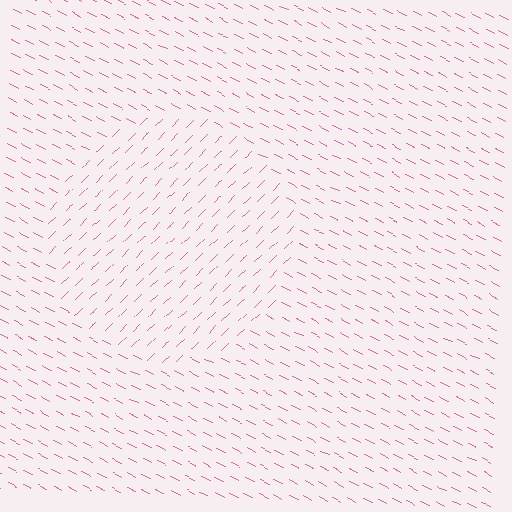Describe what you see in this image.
The image is filled with small pink line segments. A circle region in the image has lines oriented differently from the surrounding lines, creating a visible texture boundary.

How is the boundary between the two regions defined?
The boundary is defined purely by a change in line orientation (approximately 72 degrees difference). All lines are the same color and thickness.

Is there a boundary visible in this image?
Yes, there is a texture boundary formed by a change in line orientation.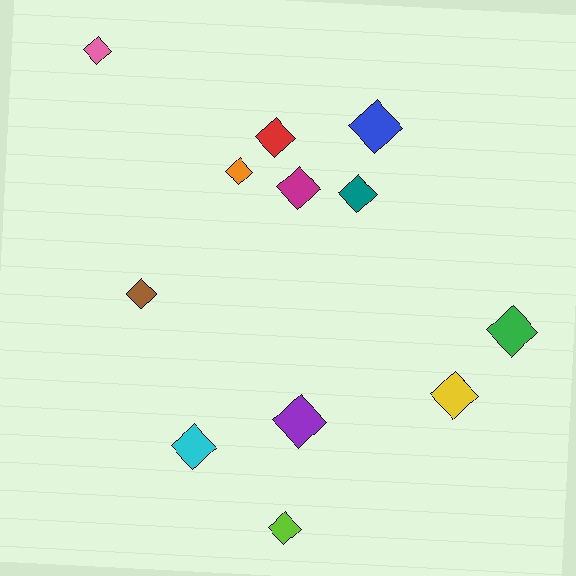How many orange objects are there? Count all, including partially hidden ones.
There is 1 orange object.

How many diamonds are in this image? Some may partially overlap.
There are 12 diamonds.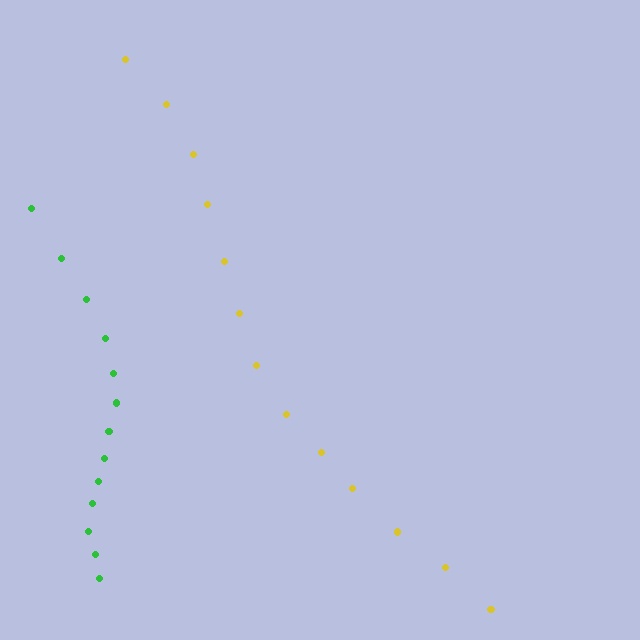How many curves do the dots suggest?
There are 2 distinct paths.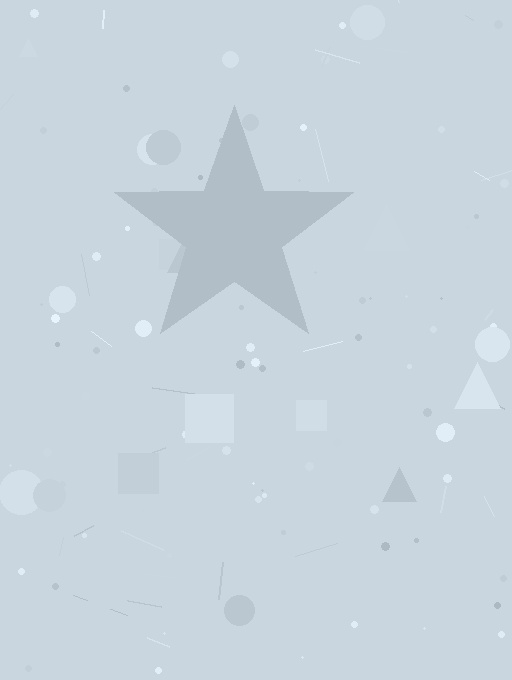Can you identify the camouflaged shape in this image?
The camouflaged shape is a star.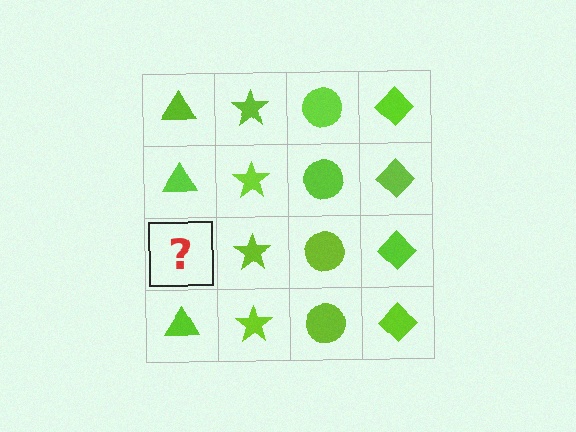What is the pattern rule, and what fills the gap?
The rule is that each column has a consistent shape. The gap should be filled with a lime triangle.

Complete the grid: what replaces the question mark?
The question mark should be replaced with a lime triangle.